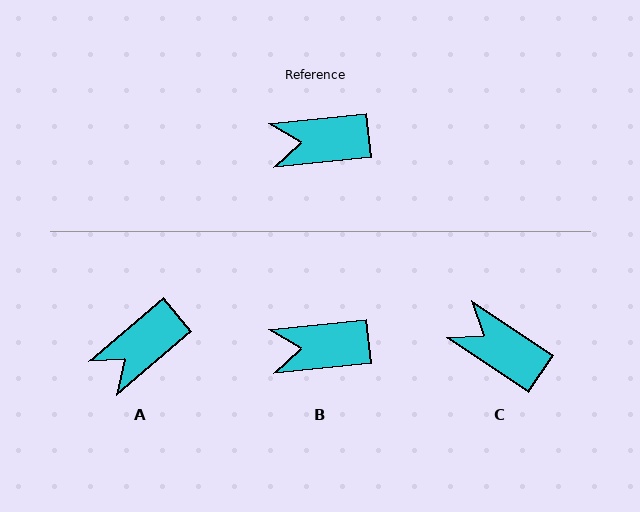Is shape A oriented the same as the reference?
No, it is off by about 34 degrees.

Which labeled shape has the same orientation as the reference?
B.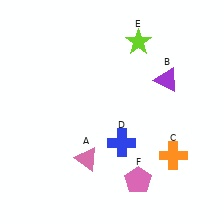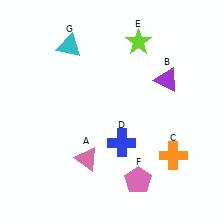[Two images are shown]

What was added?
A cyan triangle (G) was added in Image 2.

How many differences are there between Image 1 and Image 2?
There is 1 difference between the two images.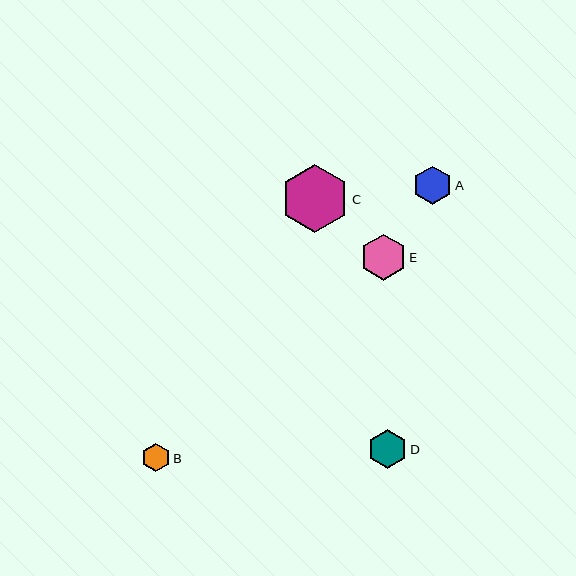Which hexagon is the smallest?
Hexagon B is the smallest with a size of approximately 28 pixels.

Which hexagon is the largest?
Hexagon C is the largest with a size of approximately 68 pixels.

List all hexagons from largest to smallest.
From largest to smallest: C, E, D, A, B.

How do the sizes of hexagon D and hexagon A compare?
Hexagon D and hexagon A are approximately the same size.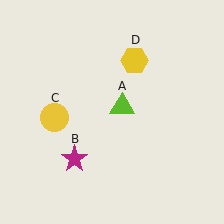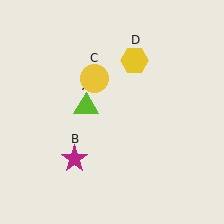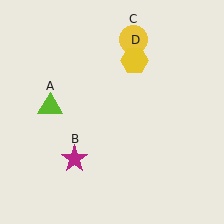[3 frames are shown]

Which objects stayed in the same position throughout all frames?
Magenta star (object B) and yellow hexagon (object D) remained stationary.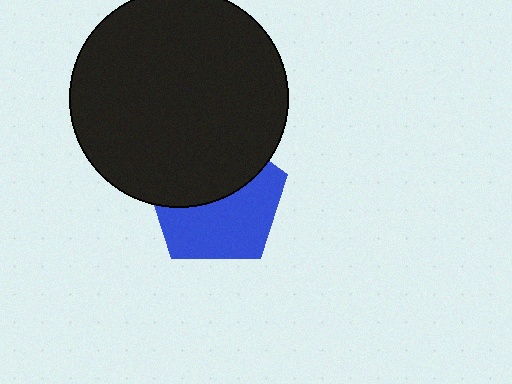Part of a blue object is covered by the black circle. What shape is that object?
It is a pentagon.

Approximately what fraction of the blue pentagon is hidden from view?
Roughly 46% of the blue pentagon is hidden behind the black circle.